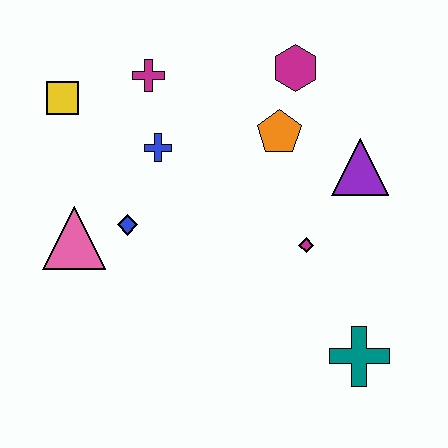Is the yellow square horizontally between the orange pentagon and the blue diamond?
No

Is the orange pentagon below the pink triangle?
No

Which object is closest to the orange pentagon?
The magenta hexagon is closest to the orange pentagon.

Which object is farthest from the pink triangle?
The teal cross is farthest from the pink triangle.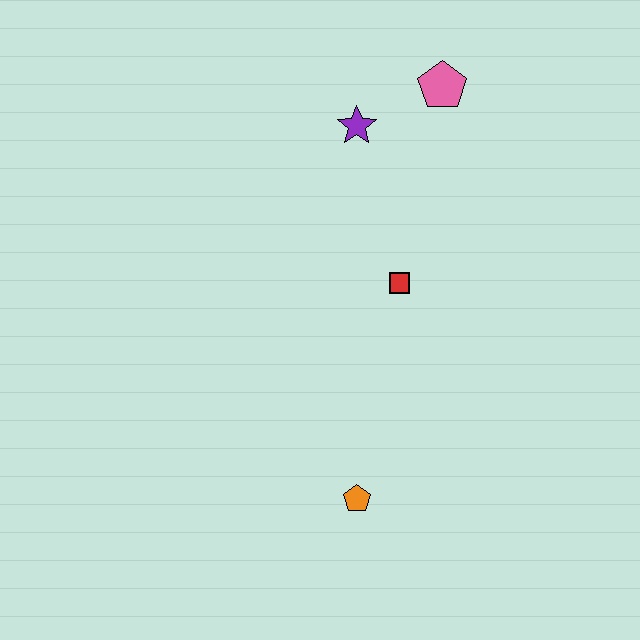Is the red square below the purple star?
Yes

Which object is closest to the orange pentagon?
The red square is closest to the orange pentagon.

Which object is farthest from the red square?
The orange pentagon is farthest from the red square.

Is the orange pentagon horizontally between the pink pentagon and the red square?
No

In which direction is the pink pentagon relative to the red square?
The pink pentagon is above the red square.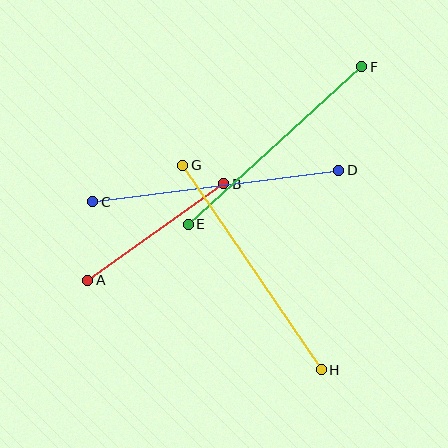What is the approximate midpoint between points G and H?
The midpoint is at approximately (252, 268) pixels.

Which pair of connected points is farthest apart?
Points C and D are farthest apart.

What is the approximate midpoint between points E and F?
The midpoint is at approximately (275, 146) pixels.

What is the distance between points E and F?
The distance is approximately 234 pixels.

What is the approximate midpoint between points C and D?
The midpoint is at approximately (216, 186) pixels.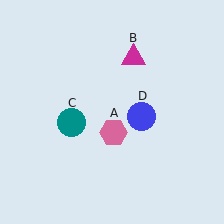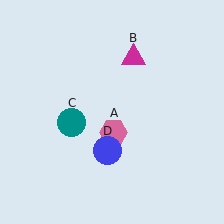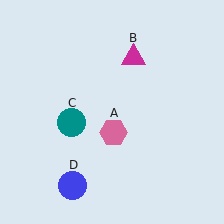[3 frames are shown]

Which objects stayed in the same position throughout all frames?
Pink hexagon (object A) and magenta triangle (object B) and teal circle (object C) remained stationary.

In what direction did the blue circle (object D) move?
The blue circle (object D) moved down and to the left.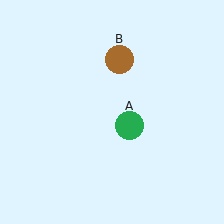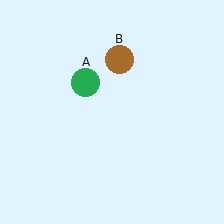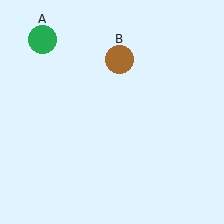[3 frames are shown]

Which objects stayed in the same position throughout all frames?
Brown circle (object B) remained stationary.